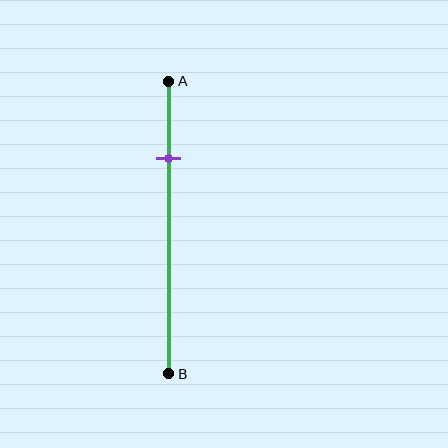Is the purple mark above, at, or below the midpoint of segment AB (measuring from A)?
The purple mark is above the midpoint of segment AB.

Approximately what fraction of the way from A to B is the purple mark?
The purple mark is approximately 25% of the way from A to B.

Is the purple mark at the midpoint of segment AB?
No, the mark is at about 25% from A, not at the 50% midpoint.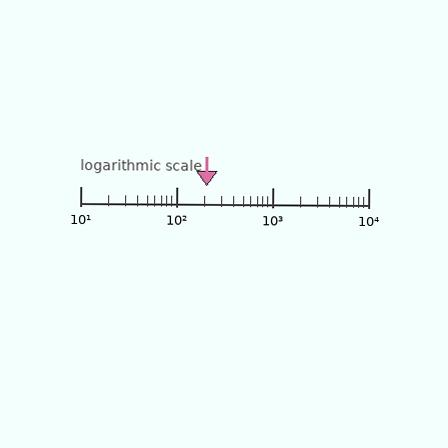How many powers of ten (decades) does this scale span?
The scale spans 3 decades, from 10 to 10000.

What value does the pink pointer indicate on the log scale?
The pointer indicates approximately 210.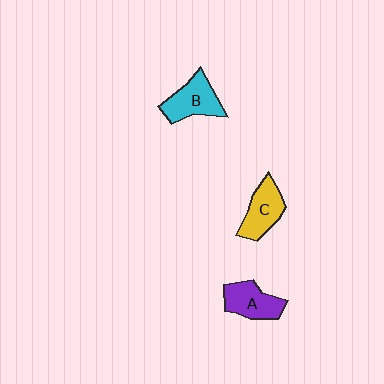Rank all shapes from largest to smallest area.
From largest to smallest: B (cyan), C (yellow), A (purple).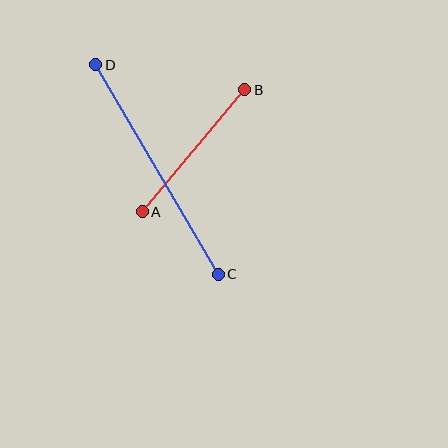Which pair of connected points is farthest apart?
Points C and D are farthest apart.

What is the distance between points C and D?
The distance is approximately 243 pixels.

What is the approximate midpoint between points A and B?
The midpoint is at approximately (193, 151) pixels.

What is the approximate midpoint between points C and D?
The midpoint is at approximately (157, 170) pixels.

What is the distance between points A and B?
The distance is approximately 160 pixels.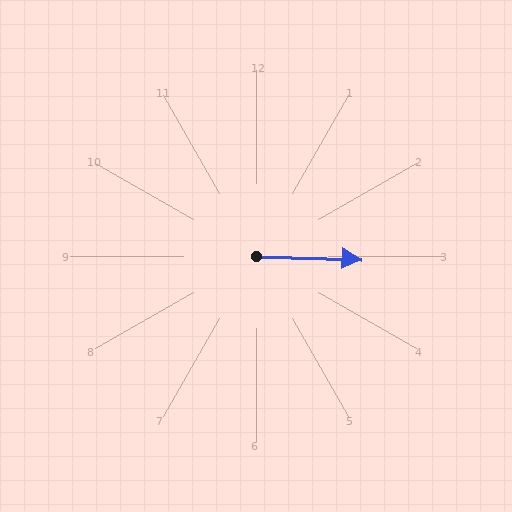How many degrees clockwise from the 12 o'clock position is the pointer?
Approximately 92 degrees.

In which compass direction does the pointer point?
East.